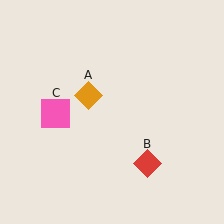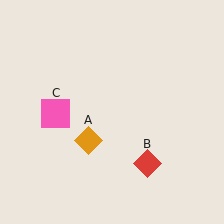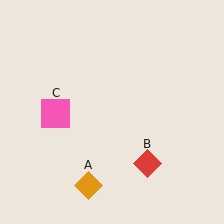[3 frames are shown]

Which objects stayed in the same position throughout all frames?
Red diamond (object B) and pink square (object C) remained stationary.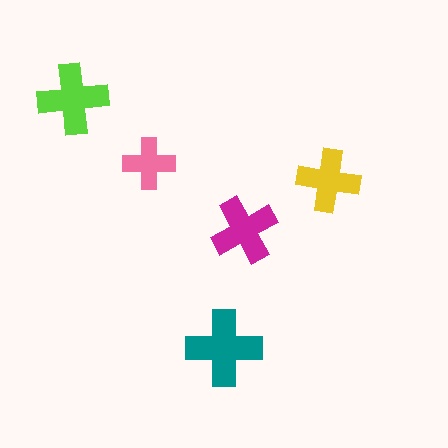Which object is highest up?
The lime cross is topmost.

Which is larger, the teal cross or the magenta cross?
The teal one.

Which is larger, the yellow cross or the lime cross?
The lime one.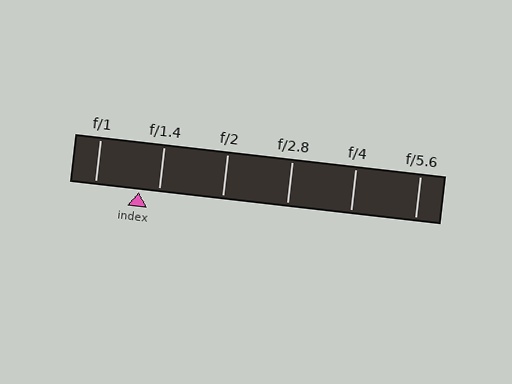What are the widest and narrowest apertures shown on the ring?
The widest aperture shown is f/1 and the narrowest is f/5.6.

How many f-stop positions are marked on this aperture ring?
There are 6 f-stop positions marked.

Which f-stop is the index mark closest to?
The index mark is closest to f/1.4.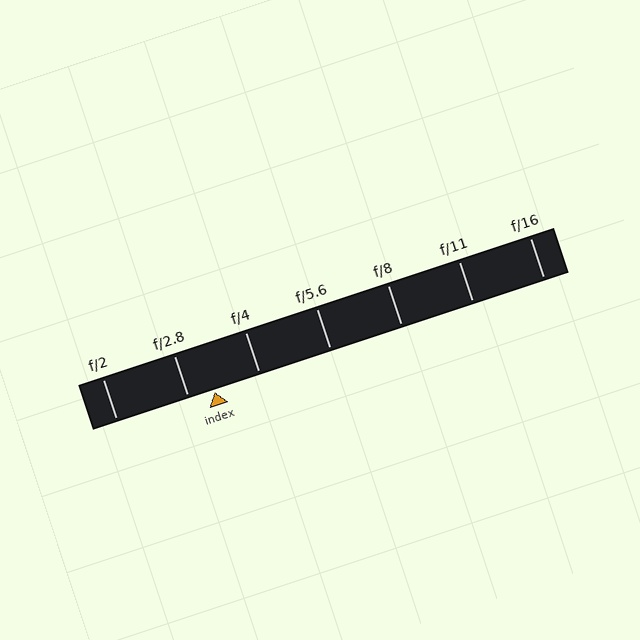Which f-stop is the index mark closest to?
The index mark is closest to f/2.8.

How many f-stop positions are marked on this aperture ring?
There are 7 f-stop positions marked.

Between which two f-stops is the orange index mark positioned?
The index mark is between f/2.8 and f/4.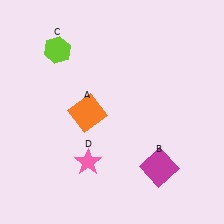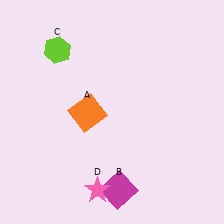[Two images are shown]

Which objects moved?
The objects that moved are: the magenta square (B), the pink star (D).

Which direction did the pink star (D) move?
The pink star (D) moved down.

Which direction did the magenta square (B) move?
The magenta square (B) moved left.